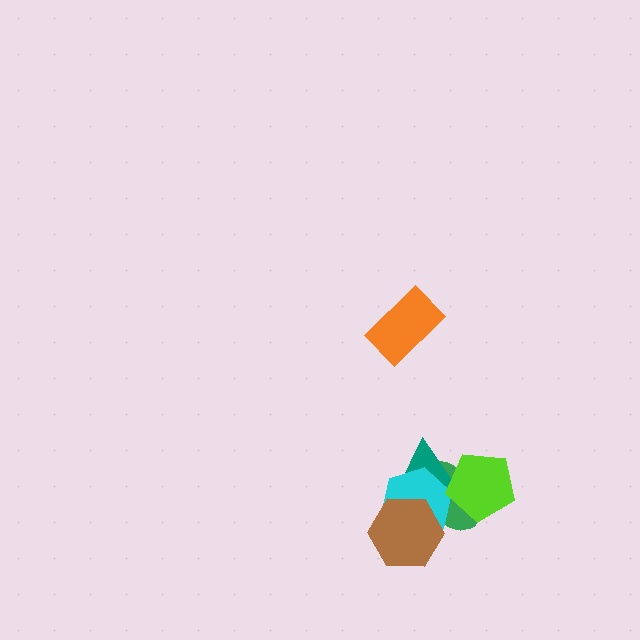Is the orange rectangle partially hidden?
No, no other shape covers it.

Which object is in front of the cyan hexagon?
The brown hexagon is in front of the cyan hexagon.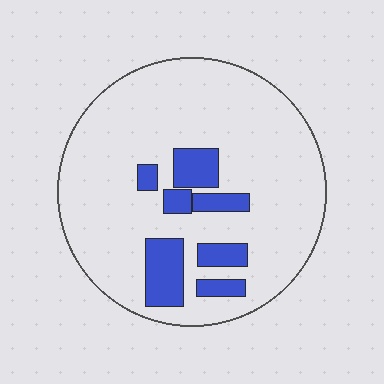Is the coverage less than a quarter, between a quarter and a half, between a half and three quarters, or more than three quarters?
Less than a quarter.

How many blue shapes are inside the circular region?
7.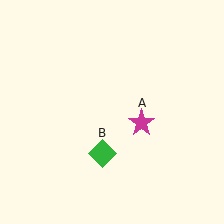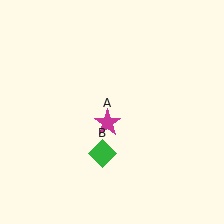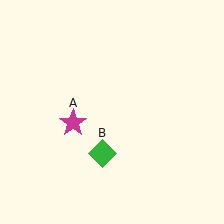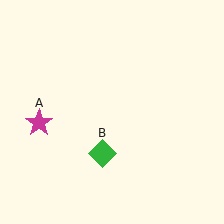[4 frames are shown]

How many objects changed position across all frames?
1 object changed position: magenta star (object A).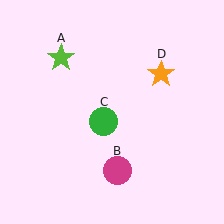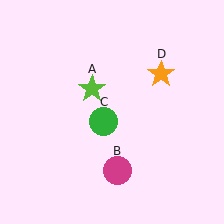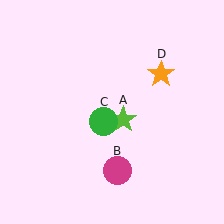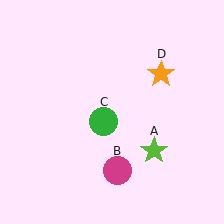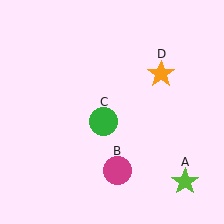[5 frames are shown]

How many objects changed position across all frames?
1 object changed position: lime star (object A).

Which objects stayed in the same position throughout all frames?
Magenta circle (object B) and green circle (object C) and orange star (object D) remained stationary.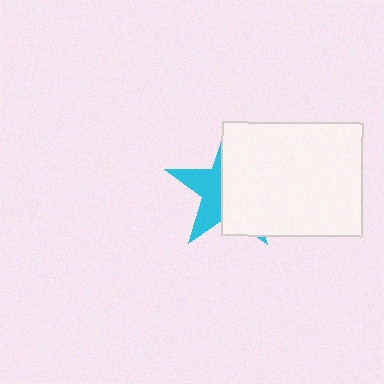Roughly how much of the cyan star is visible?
A small part of it is visible (roughly 40%).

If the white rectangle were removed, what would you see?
You would see the complete cyan star.